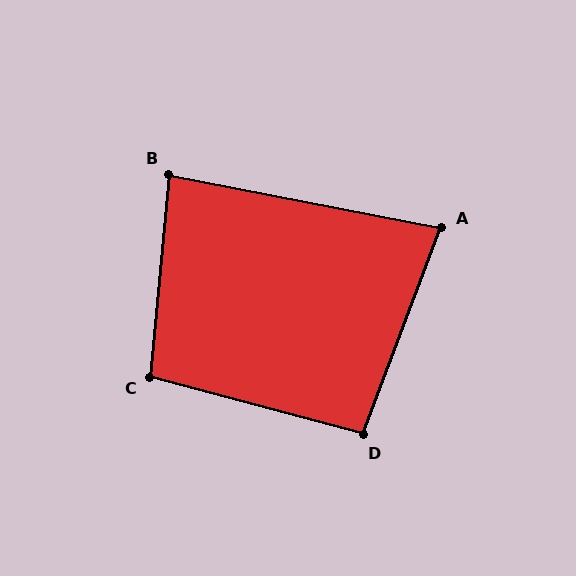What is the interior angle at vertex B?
Approximately 84 degrees (acute).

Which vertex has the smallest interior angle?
A, at approximately 80 degrees.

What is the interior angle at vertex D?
Approximately 96 degrees (obtuse).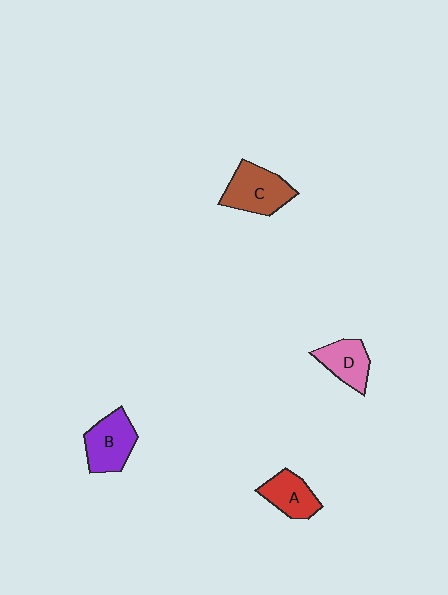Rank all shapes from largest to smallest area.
From largest to smallest: C (brown), B (purple), D (pink), A (red).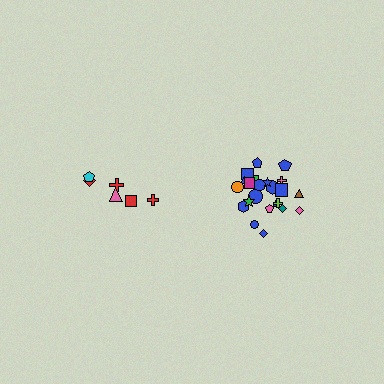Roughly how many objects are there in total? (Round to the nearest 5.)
Roughly 30 objects in total.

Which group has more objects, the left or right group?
The right group.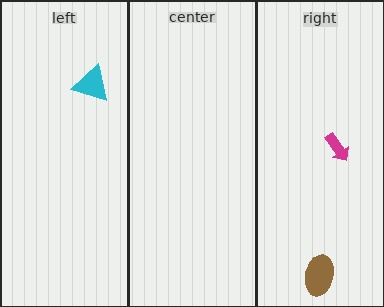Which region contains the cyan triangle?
The left region.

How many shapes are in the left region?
1.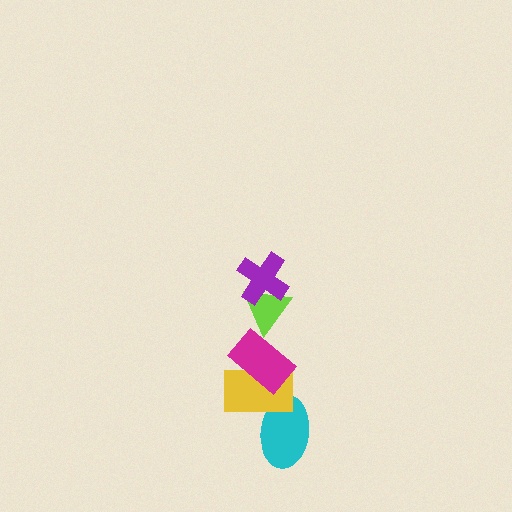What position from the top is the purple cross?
The purple cross is 1st from the top.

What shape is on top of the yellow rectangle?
The magenta rectangle is on top of the yellow rectangle.